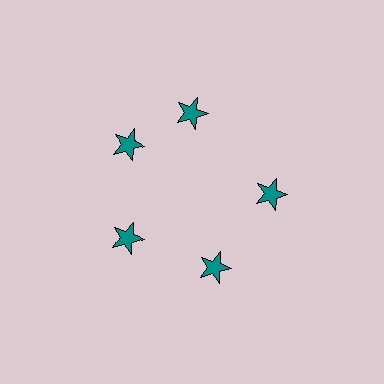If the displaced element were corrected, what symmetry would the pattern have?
It would have 5-fold rotational symmetry — the pattern would map onto itself every 72 degrees.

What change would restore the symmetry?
The symmetry would be restored by rotating it back into even spacing with its neighbors so that all 5 stars sit at equal angles and equal distance from the center.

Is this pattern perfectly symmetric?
No. The 5 teal stars are arranged in a ring, but one element near the 1 o'clock position is rotated out of alignment along the ring, breaking the 5-fold rotational symmetry.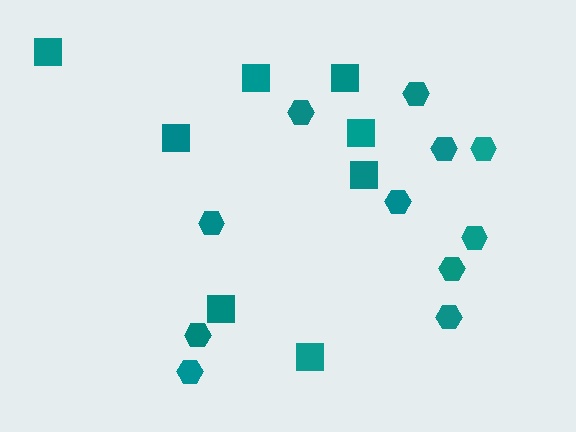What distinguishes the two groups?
There are 2 groups: one group of squares (8) and one group of hexagons (11).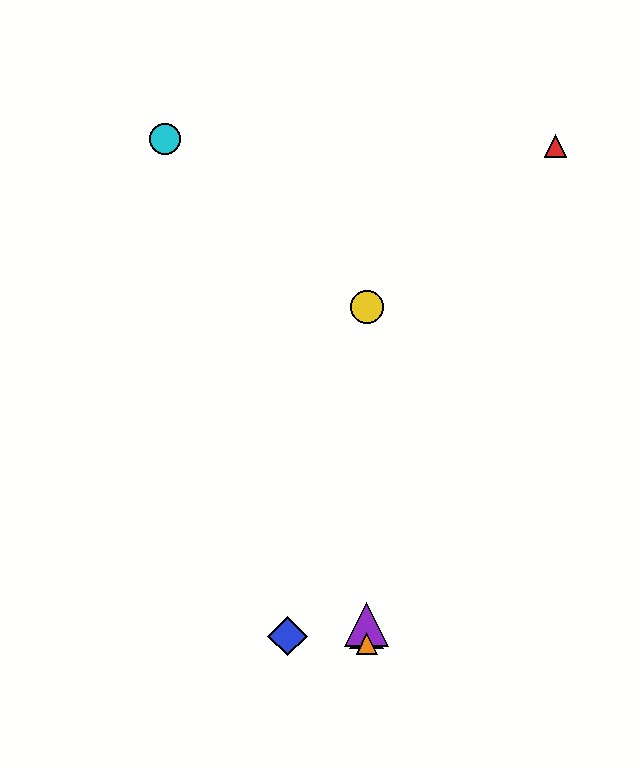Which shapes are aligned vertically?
The green triangle, the yellow circle, the purple triangle, the orange triangle are aligned vertically.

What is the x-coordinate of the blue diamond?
The blue diamond is at x≈288.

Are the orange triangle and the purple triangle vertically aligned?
Yes, both are at x≈367.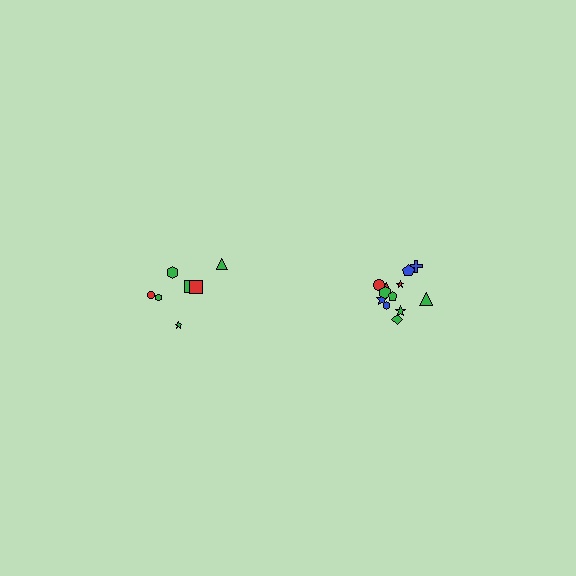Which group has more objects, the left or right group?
The right group.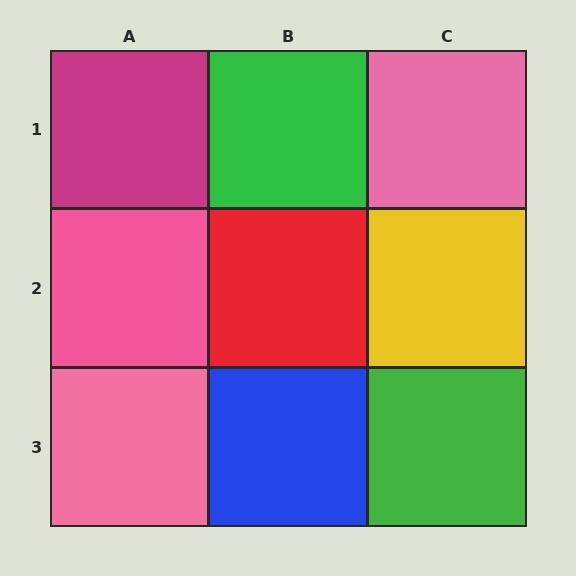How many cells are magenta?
1 cell is magenta.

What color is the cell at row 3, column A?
Pink.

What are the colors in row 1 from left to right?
Magenta, green, pink.